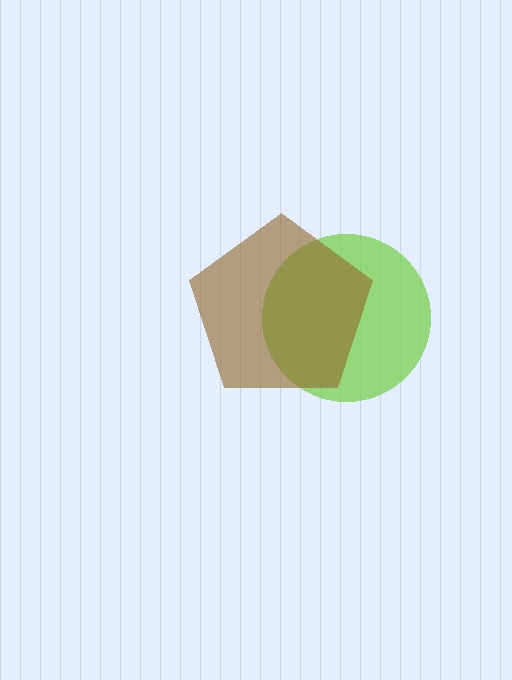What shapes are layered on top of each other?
The layered shapes are: a lime circle, a brown pentagon.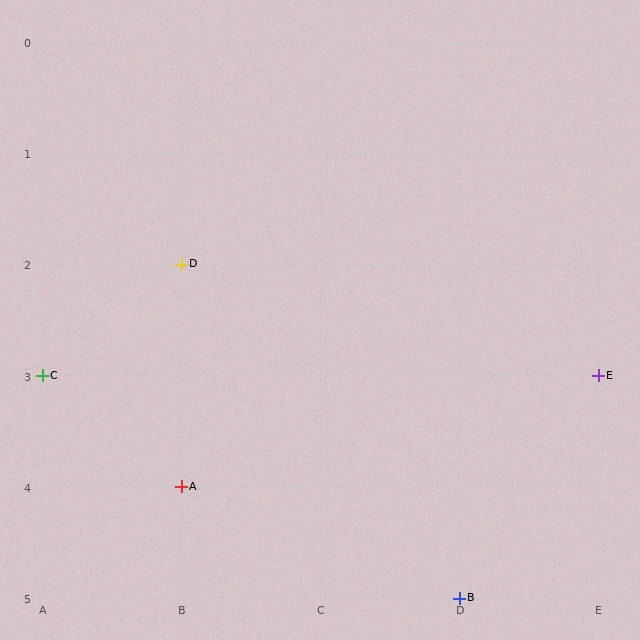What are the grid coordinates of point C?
Point C is at grid coordinates (A, 3).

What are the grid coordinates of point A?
Point A is at grid coordinates (B, 4).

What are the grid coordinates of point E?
Point E is at grid coordinates (E, 3).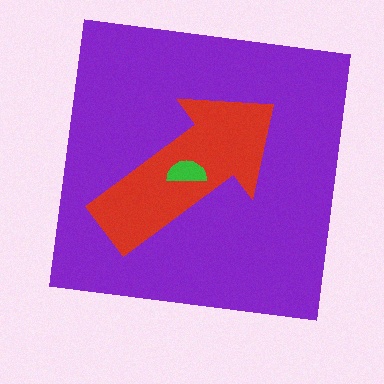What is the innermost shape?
The green semicircle.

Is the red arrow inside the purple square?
Yes.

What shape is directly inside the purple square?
The red arrow.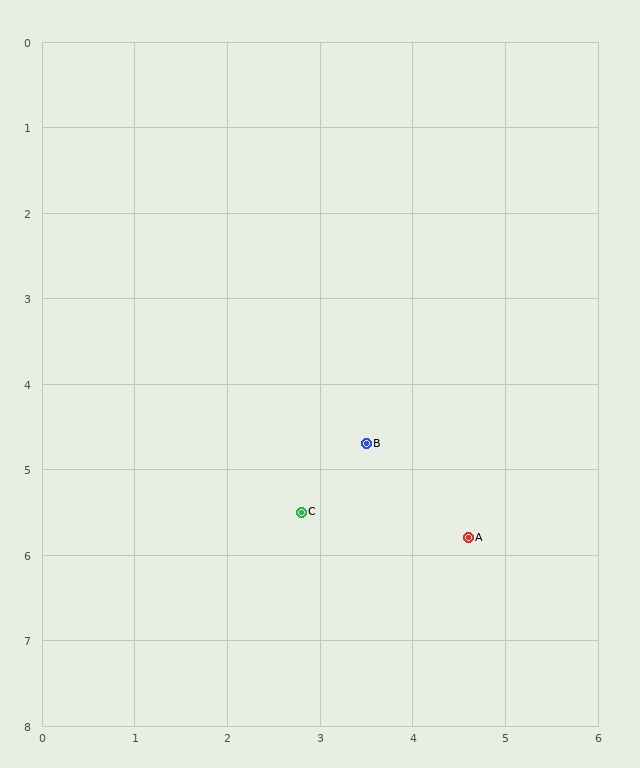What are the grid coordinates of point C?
Point C is at approximately (2.8, 5.5).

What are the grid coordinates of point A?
Point A is at approximately (4.6, 5.8).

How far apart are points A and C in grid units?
Points A and C are about 1.8 grid units apart.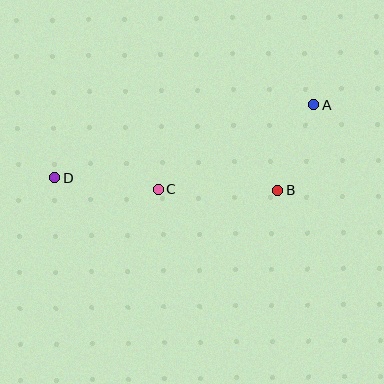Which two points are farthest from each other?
Points A and D are farthest from each other.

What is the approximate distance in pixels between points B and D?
The distance between B and D is approximately 224 pixels.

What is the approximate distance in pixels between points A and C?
The distance between A and C is approximately 177 pixels.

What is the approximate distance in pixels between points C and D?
The distance between C and D is approximately 104 pixels.